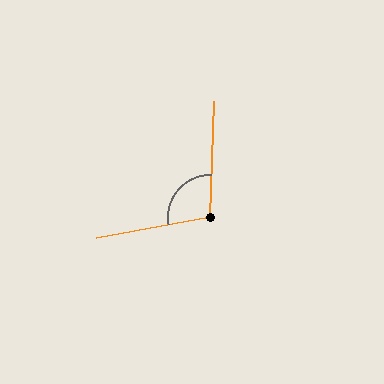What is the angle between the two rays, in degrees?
Approximately 102 degrees.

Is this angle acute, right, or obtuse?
It is obtuse.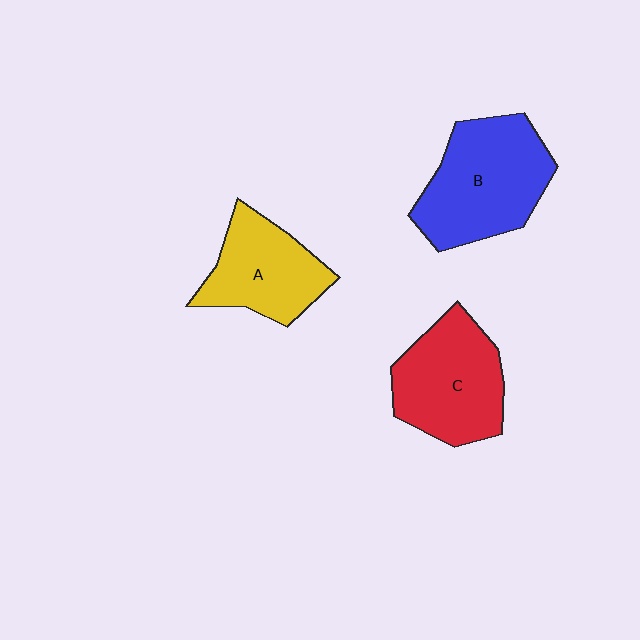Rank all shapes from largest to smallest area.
From largest to smallest: B (blue), C (red), A (yellow).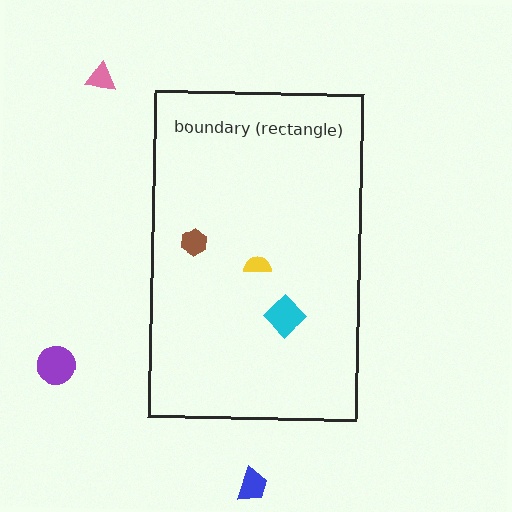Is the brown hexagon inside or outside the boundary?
Inside.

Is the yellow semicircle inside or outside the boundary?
Inside.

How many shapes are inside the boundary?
3 inside, 3 outside.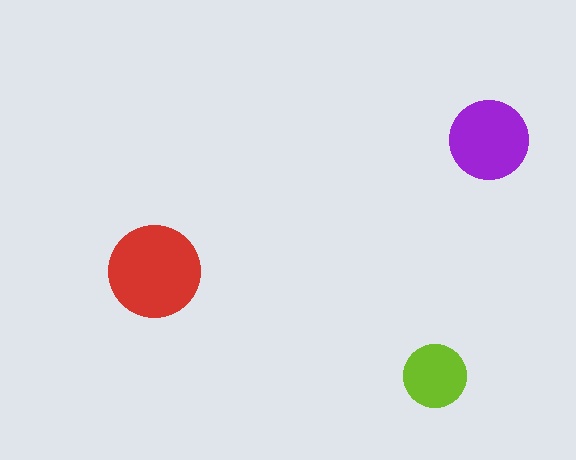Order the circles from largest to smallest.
the red one, the purple one, the lime one.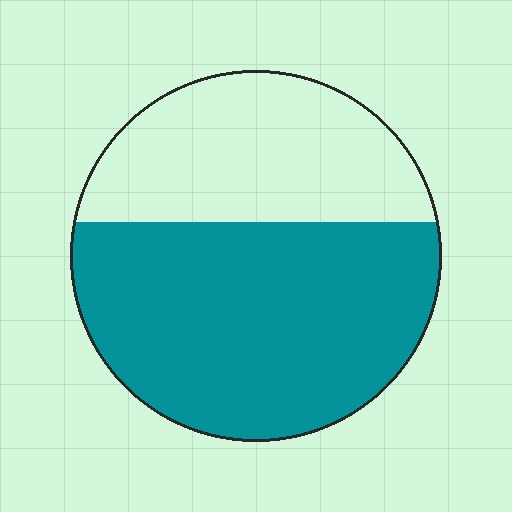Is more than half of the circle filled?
Yes.